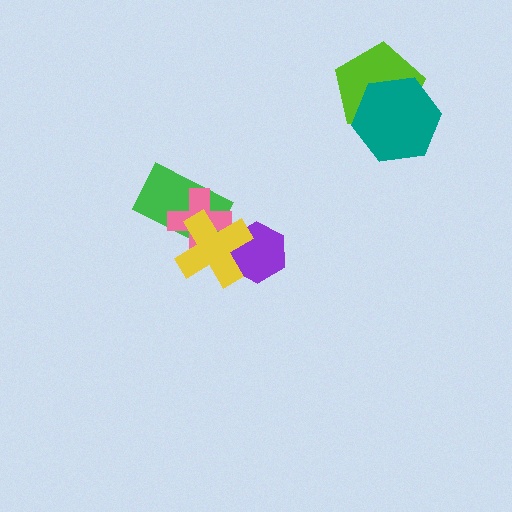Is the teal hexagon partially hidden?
No, no other shape covers it.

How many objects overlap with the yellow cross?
3 objects overlap with the yellow cross.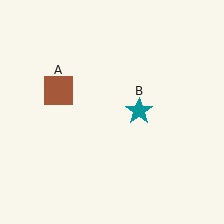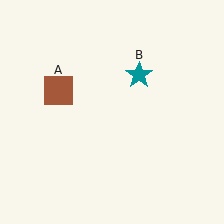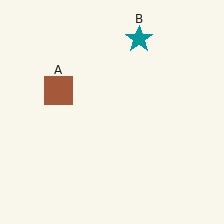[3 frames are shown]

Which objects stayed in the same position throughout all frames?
Brown square (object A) remained stationary.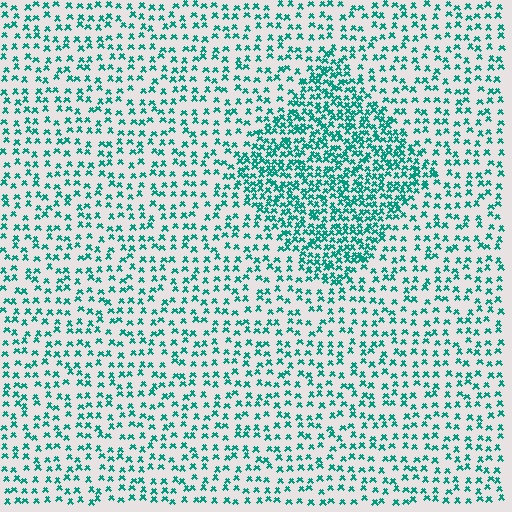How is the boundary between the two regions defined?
The boundary is defined by a change in element density (approximately 2.2x ratio). All elements are the same color, size, and shape.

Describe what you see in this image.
The image contains small teal elements arranged at two different densities. A diamond-shaped region is visible where the elements are more densely packed than the surrounding area.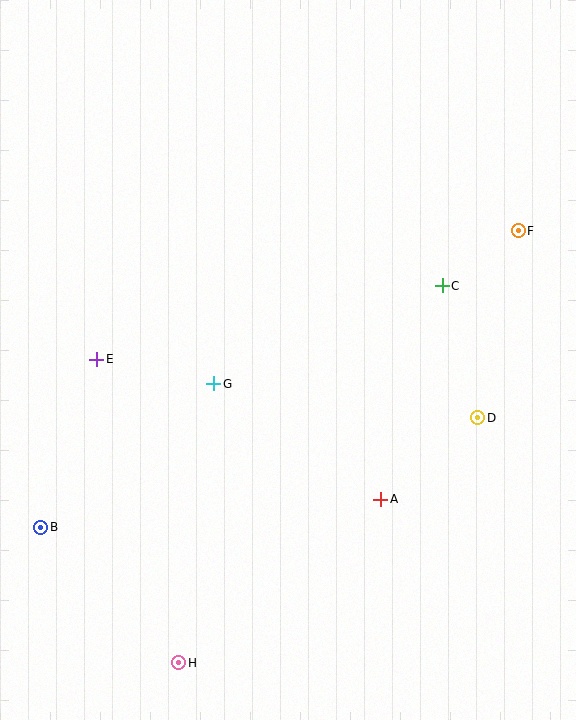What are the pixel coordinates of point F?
Point F is at (518, 231).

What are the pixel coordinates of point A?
Point A is at (381, 499).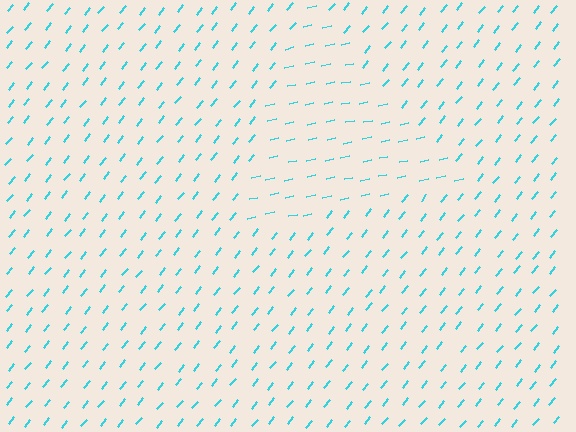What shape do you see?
I see a triangle.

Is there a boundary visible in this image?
Yes, there is a texture boundary formed by a change in line orientation.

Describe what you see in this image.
The image is filled with small cyan line segments. A triangle region in the image has lines oriented differently from the surrounding lines, creating a visible texture boundary.